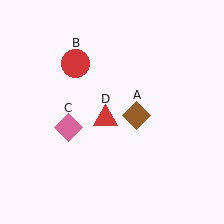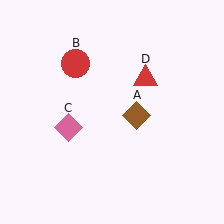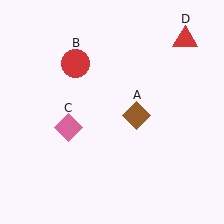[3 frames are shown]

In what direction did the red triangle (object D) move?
The red triangle (object D) moved up and to the right.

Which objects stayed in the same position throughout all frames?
Brown diamond (object A) and red circle (object B) and pink diamond (object C) remained stationary.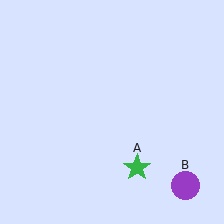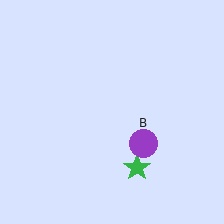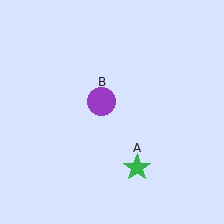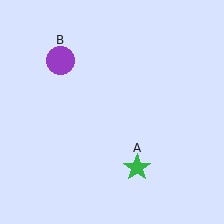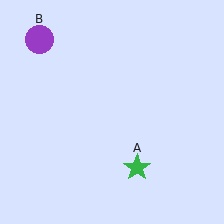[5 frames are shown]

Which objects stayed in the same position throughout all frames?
Green star (object A) remained stationary.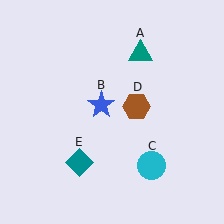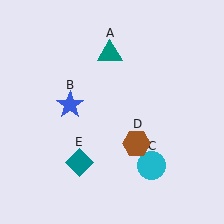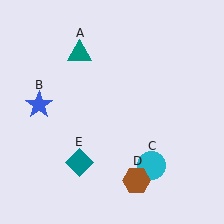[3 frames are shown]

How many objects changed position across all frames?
3 objects changed position: teal triangle (object A), blue star (object B), brown hexagon (object D).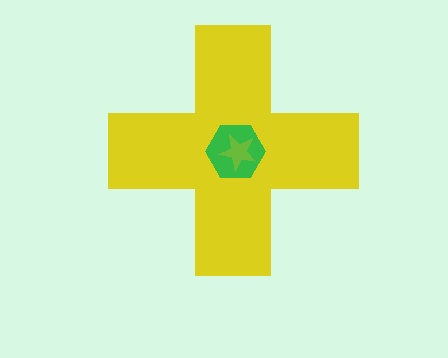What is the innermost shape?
The lime star.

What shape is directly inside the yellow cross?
The green hexagon.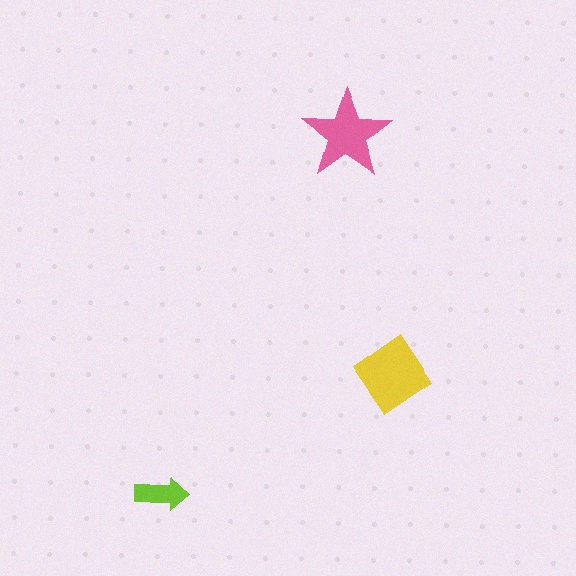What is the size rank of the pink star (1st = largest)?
2nd.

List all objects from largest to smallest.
The yellow diamond, the pink star, the lime arrow.